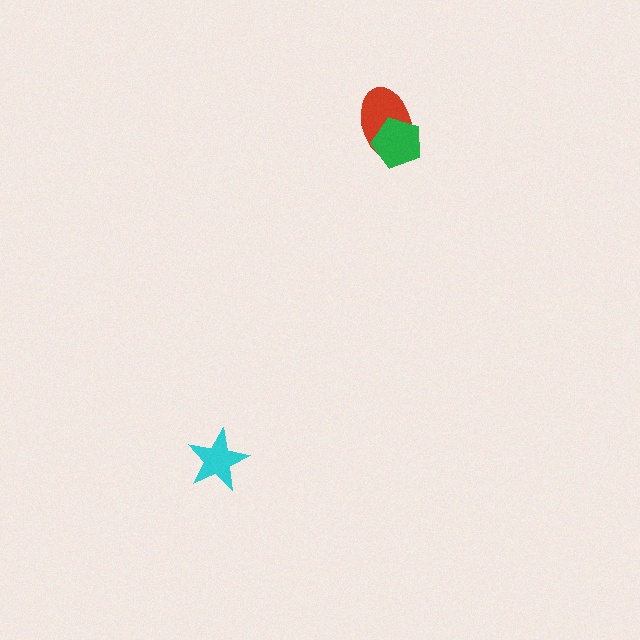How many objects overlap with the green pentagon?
1 object overlaps with the green pentagon.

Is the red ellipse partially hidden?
Yes, it is partially covered by another shape.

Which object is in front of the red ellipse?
The green pentagon is in front of the red ellipse.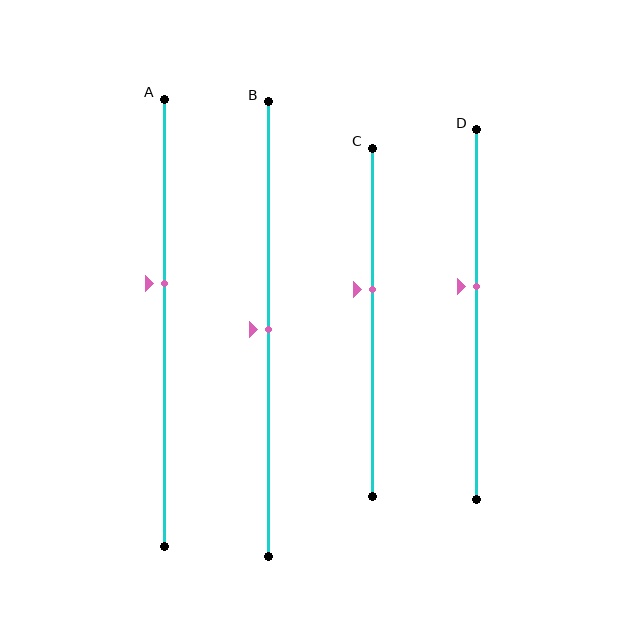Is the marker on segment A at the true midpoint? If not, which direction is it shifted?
No, the marker on segment A is shifted upward by about 9% of the segment length.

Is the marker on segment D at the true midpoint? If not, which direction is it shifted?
No, the marker on segment D is shifted upward by about 8% of the segment length.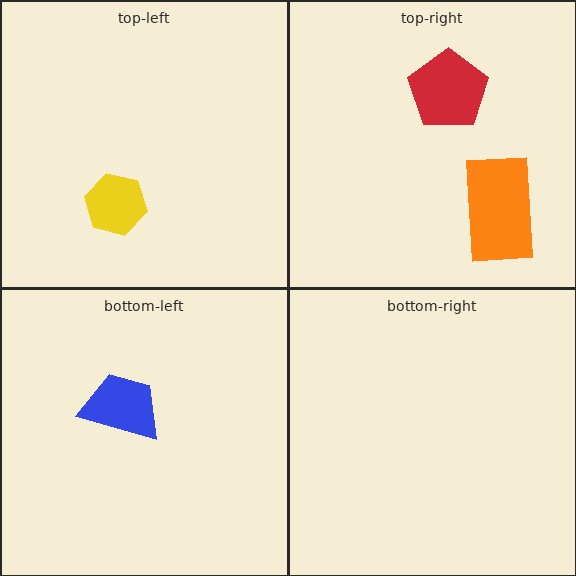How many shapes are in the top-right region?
2.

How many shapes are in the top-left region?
1.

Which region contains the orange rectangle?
The top-right region.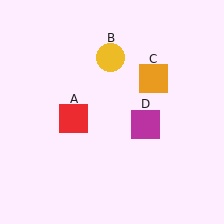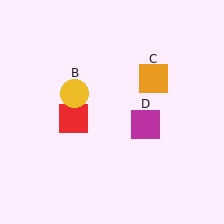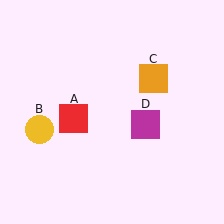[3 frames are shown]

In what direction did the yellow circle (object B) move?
The yellow circle (object B) moved down and to the left.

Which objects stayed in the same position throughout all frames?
Red square (object A) and orange square (object C) and magenta square (object D) remained stationary.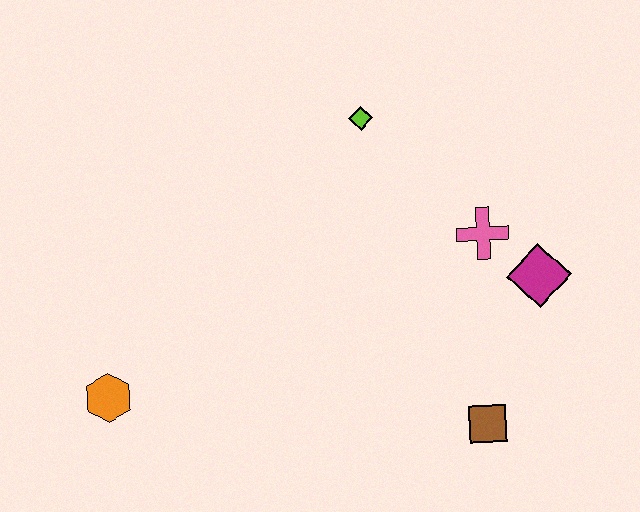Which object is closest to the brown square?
The magenta diamond is closest to the brown square.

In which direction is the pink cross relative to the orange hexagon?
The pink cross is to the right of the orange hexagon.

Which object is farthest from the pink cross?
The orange hexagon is farthest from the pink cross.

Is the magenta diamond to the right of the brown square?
Yes